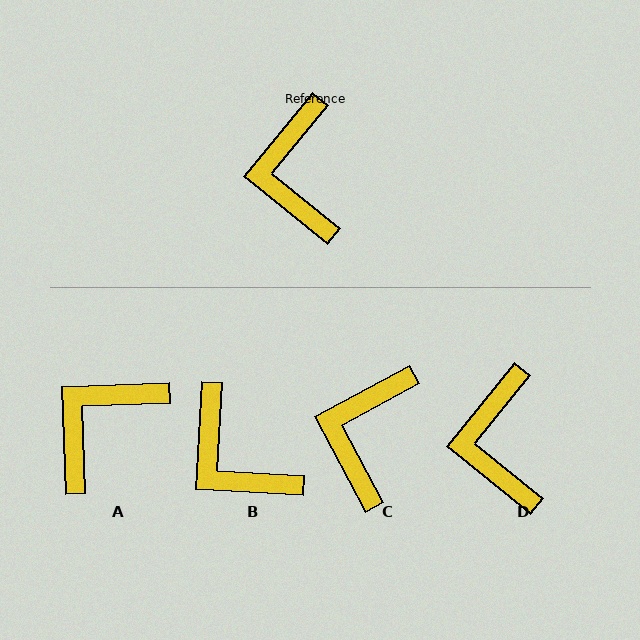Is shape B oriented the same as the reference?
No, it is off by about 36 degrees.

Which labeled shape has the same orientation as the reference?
D.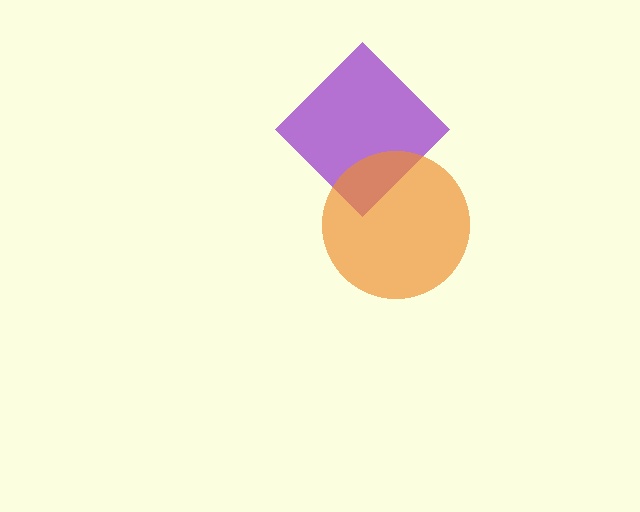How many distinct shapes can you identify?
There are 2 distinct shapes: a purple diamond, an orange circle.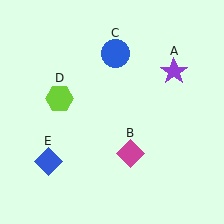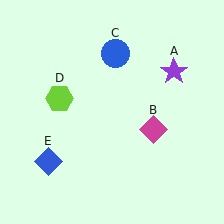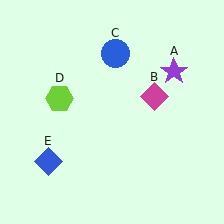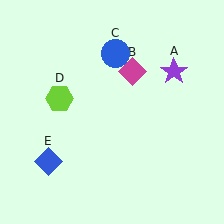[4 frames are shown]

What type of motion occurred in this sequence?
The magenta diamond (object B) rotated counterclockwise around the center of the scene.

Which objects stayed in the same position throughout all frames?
Purple star (object A) and blue circle (object C) and lime hexagon (object D) and blue diamond (object E) remained stationary.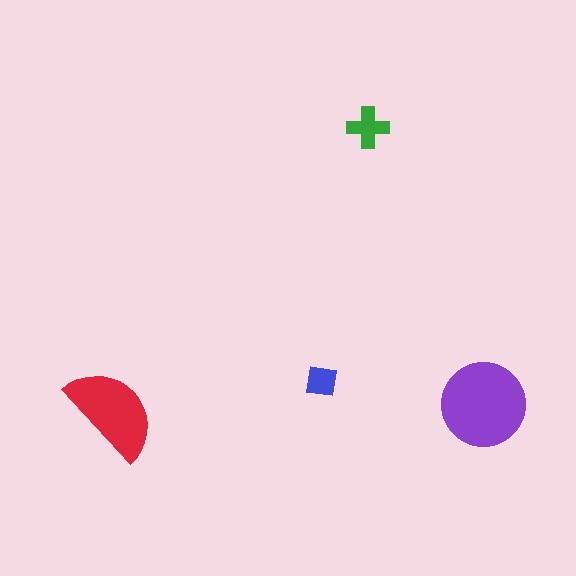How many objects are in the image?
There are 4 objects in the image.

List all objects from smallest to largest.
The blue square, the green cross, the red semicircle, the purple circle.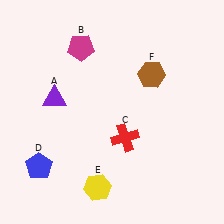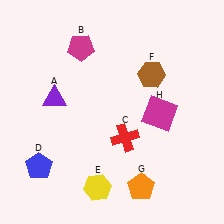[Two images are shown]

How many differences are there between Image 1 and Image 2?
There are 2 differences between the two images.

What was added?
An orange pentagon (G), a magenta square (H) were added in Image 2.